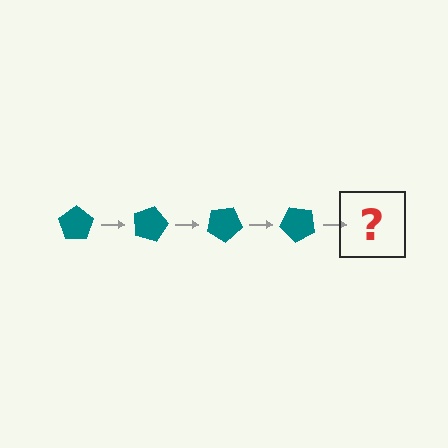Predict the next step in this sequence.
The next step is a teal pentagon rotated 60 degrees.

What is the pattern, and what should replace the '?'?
The pattern is that the pentagon rotates 15 degrees each step. The '?' should be a teal pentagon rotated 60 degrees.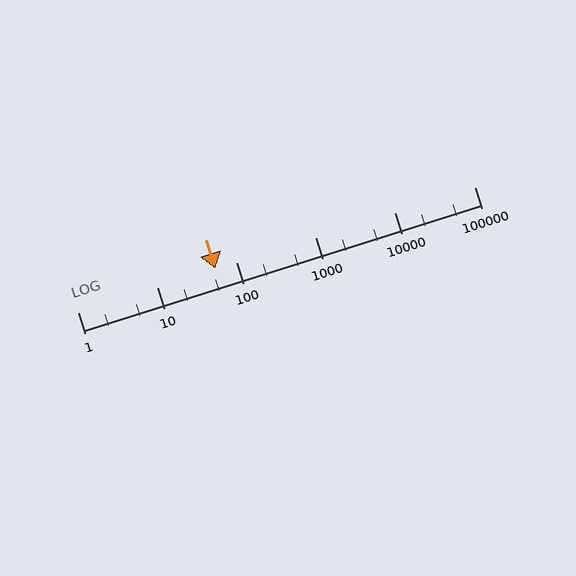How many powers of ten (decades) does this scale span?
The scale spans 5 decades, from 1 to 100000.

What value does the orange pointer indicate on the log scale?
The pointer indicates approximately 55.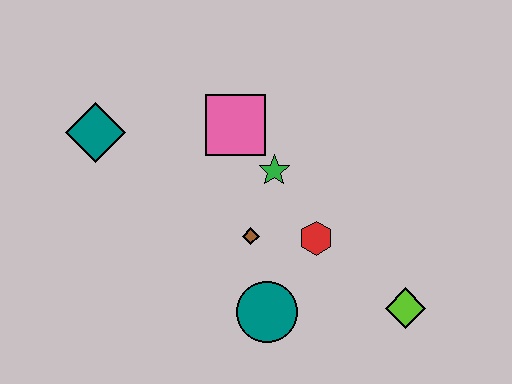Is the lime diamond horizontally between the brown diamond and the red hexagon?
No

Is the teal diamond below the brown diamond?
No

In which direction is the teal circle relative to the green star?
The teal circle is below the green star.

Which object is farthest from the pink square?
The lime diamond is farthest from the pink square.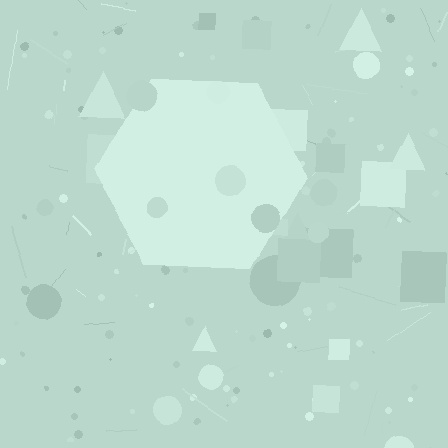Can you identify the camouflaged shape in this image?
The camouflaged shape is a hexagon.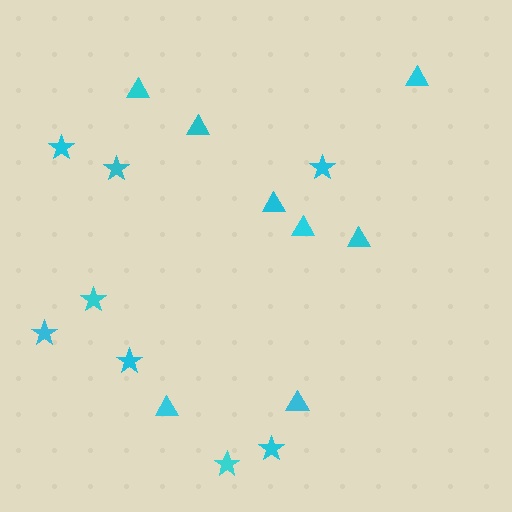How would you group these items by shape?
There are 2 groups: one group of triangles (8) and one group of stars (8).